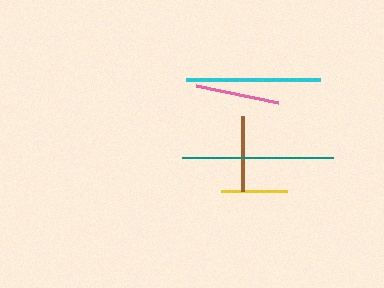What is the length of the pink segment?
The pink segment is approximately 84 pixels long.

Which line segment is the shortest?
The yellow line is the shortest at approximately 66 pixels.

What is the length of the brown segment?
The brown segment is approximately 75 pixels long.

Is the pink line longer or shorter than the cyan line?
The cyan line is longer than the pink line.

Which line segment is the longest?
The teal line is the longest at approximately 151 pixels.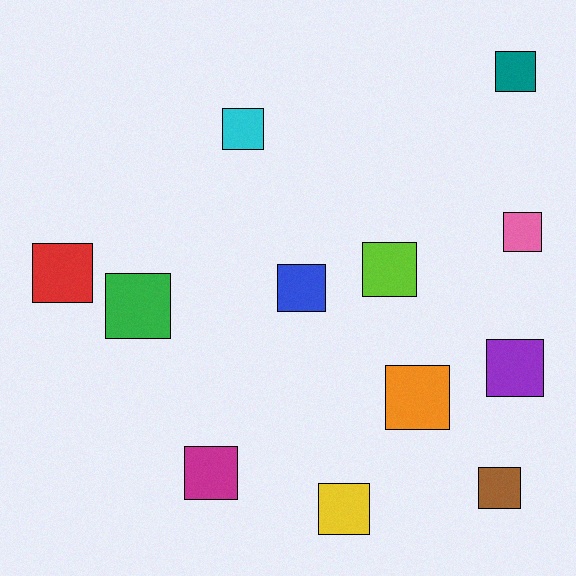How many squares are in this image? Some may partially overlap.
There are 12 squares.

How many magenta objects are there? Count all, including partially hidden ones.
There is 1 magenta object.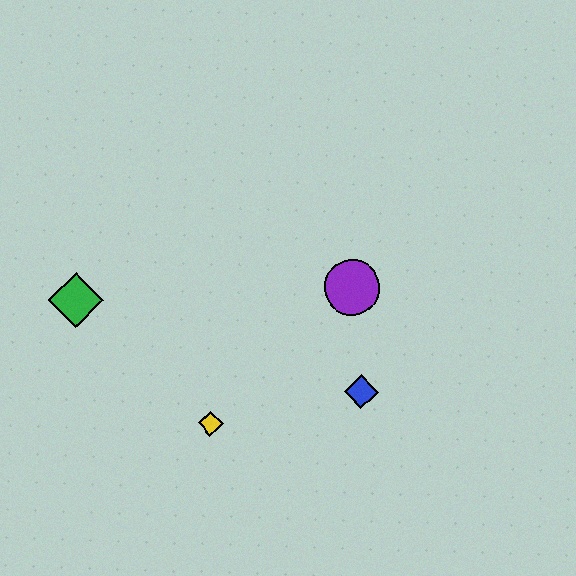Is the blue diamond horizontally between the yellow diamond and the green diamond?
No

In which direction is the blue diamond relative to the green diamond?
The blue diamond is to the right of the green diamond.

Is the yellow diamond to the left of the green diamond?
No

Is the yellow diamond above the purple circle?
No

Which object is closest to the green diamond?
The yellow diamond is closest to the green diamond.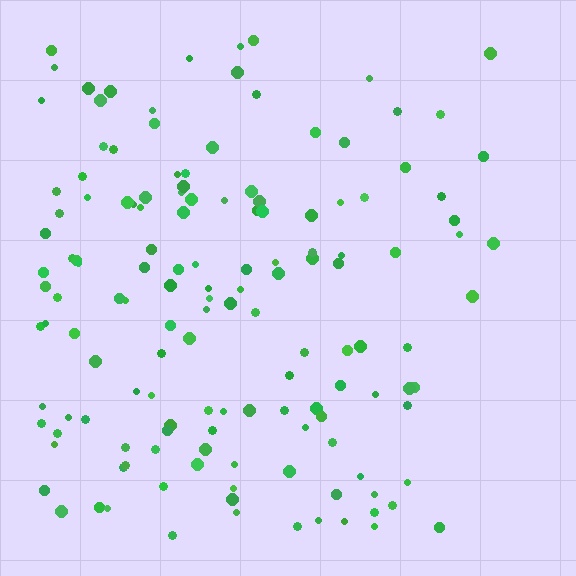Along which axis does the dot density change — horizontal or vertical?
Horizontal.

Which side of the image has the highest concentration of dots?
The left.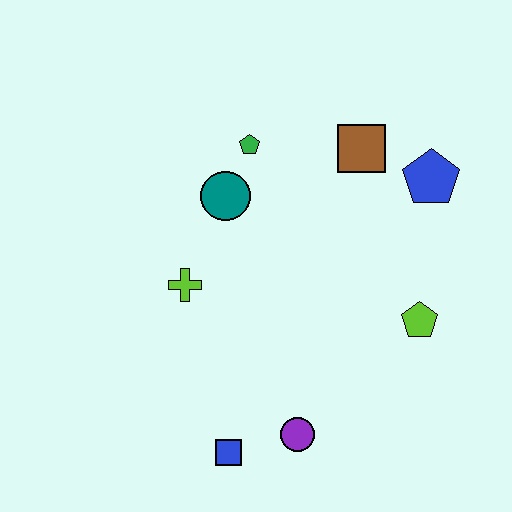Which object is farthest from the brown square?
The blue square is farthest from the brown square.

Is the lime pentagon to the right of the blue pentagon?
No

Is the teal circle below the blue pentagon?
Yes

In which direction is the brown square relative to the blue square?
The brown square is above the blue square.